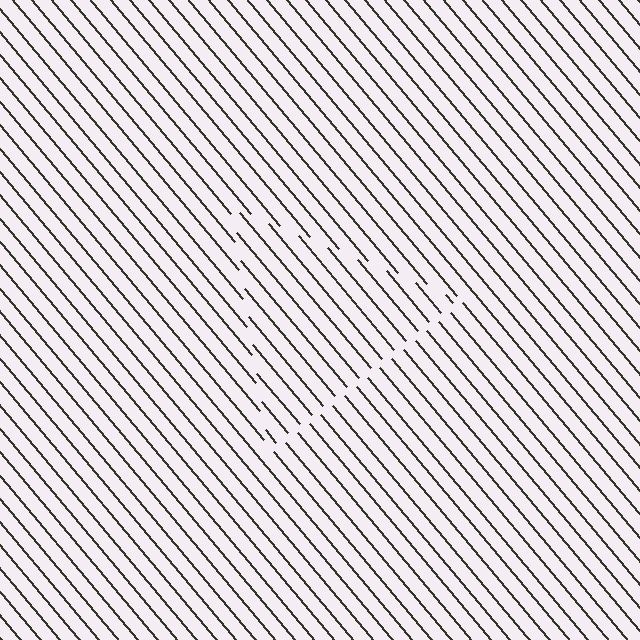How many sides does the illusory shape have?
3 sides — the line-ends trace a triangle.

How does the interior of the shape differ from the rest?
The interior of the shape contains the same grating, shifted by half a period — the contour is defined by the phase discontinuity where line-ends from the inner and outer gratings abut.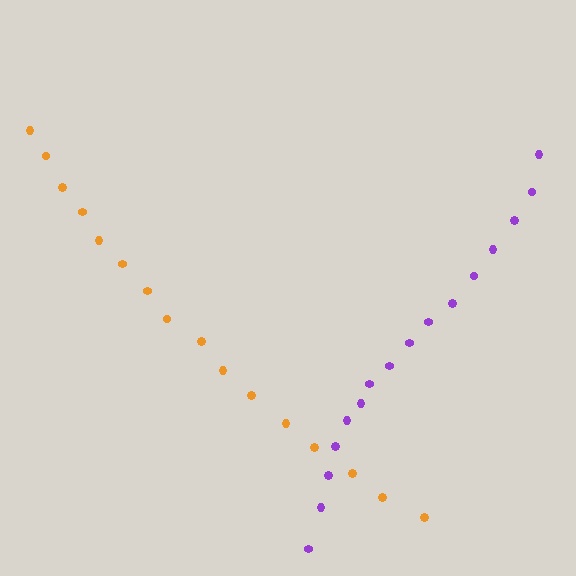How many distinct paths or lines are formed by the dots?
There are 2 distinct paths.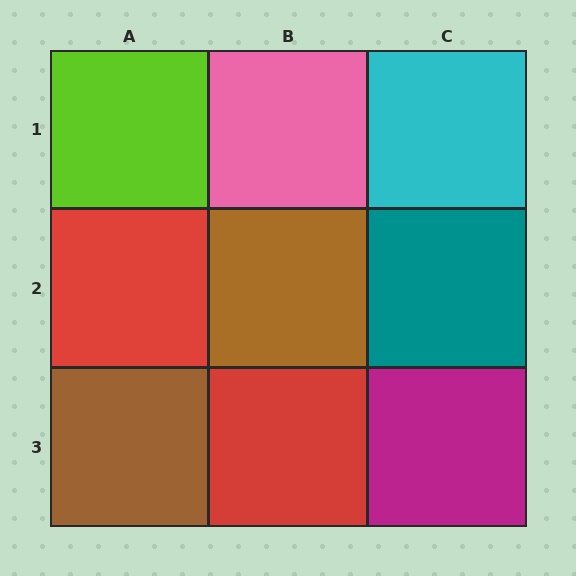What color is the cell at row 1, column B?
Pink.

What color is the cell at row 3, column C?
Magenta.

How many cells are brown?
2 cells are brown.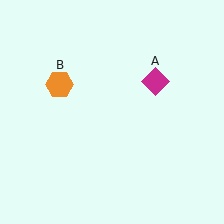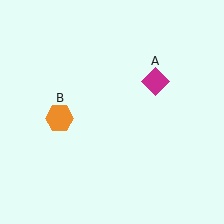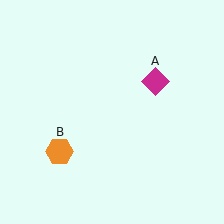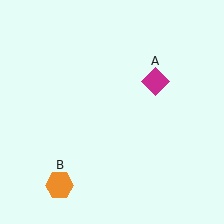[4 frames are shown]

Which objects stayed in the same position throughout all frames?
Magenta diamond (object A) remained stationary.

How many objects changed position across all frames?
1 object changed position: orange hexagon (object B).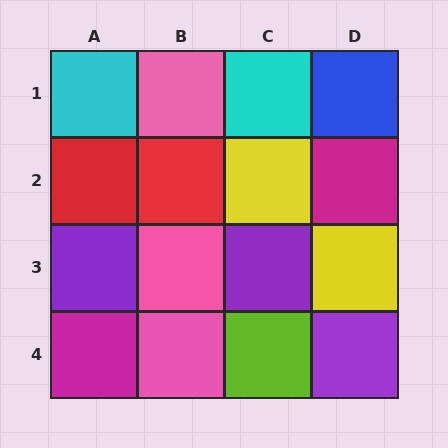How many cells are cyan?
2 cells are cyan.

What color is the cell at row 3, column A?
Purple.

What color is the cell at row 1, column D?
Blue.